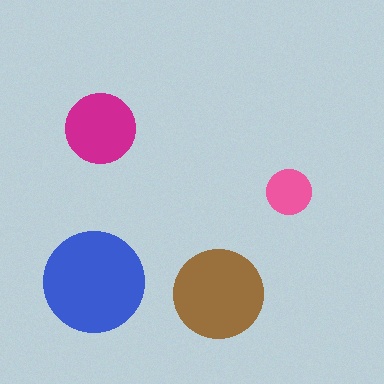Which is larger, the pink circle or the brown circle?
The brown one.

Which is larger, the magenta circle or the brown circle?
The brown one.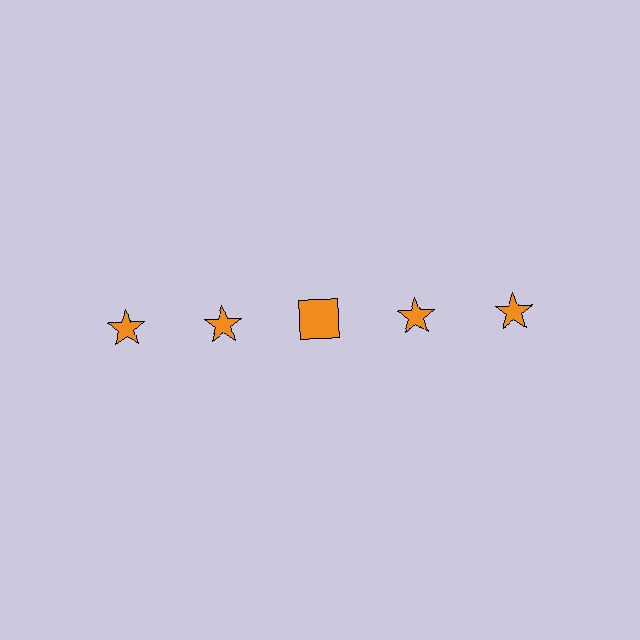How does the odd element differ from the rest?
It has a different shape: square instead of star.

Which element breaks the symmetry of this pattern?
The orange square in the top row, center column breaks the symmetry. All other shapes are orange stars.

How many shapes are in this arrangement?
There are 5 shapes arranged in a grid pattern.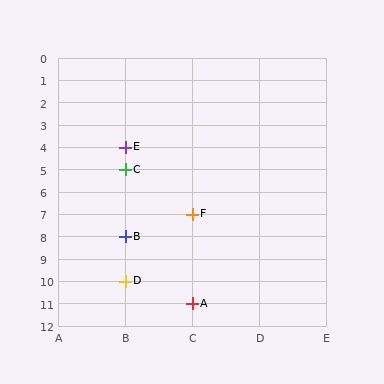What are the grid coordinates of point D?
Point D is at grid coordinates (B, 10).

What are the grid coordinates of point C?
Point C is at grid coordinates (B, 5).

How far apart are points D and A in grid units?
Points D and A are 1 column and 1 row apart (about 1.4 grid units diagonally).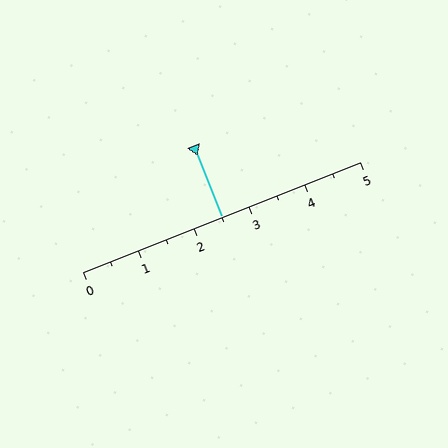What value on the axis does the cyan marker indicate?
The marker indicates approximately 2.5.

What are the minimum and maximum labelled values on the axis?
The axis runs from 0 to 5.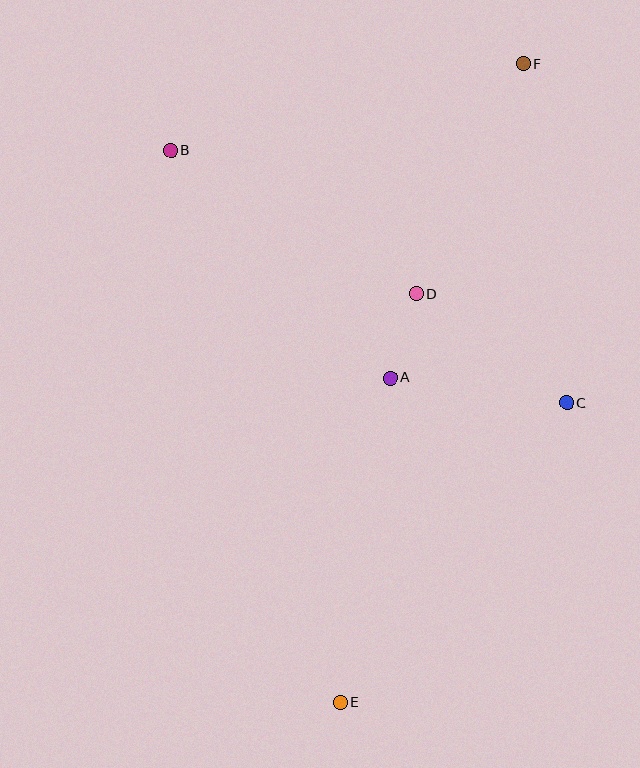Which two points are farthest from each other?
Points E and F are farthest from each other.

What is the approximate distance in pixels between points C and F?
The distance between C and F is approximately 342 pixels.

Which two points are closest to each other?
Points A and D are closest to each other.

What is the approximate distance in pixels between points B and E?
The distance between B and E is approximately 578 pixels.